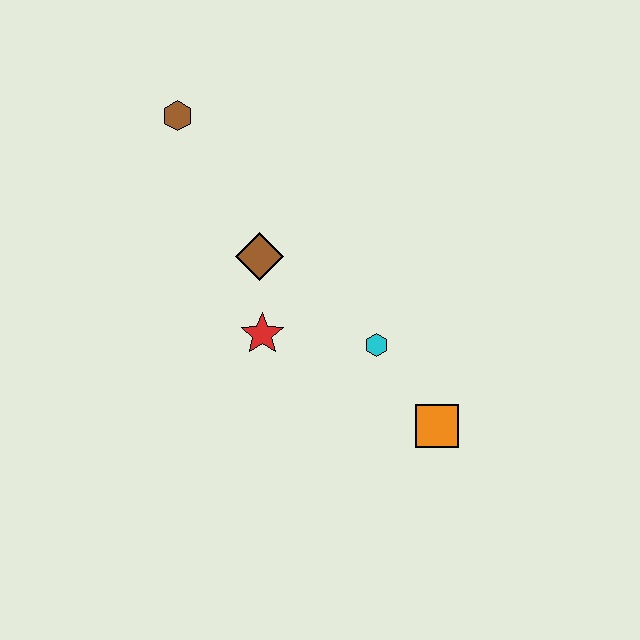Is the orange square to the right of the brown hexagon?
Yes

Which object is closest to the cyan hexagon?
The orange square is closest to the cyan hexagon.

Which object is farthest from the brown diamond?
The orange square is farthest from the brown diamond.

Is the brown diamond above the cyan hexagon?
Yes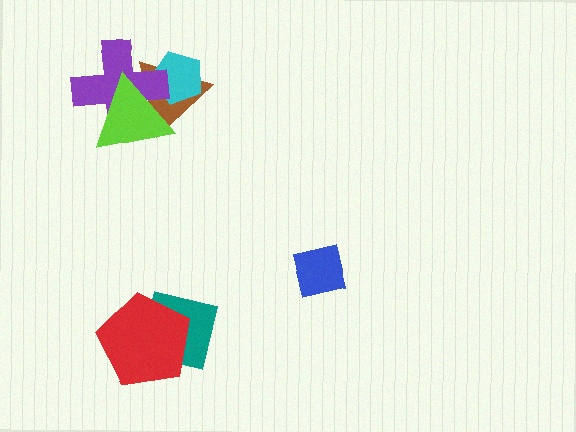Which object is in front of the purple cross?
The lime triangle is in front of the purple cross.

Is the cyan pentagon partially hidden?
Yes, it is partially covered by another shape.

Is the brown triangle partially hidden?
Yes, it is partially covered by another shape.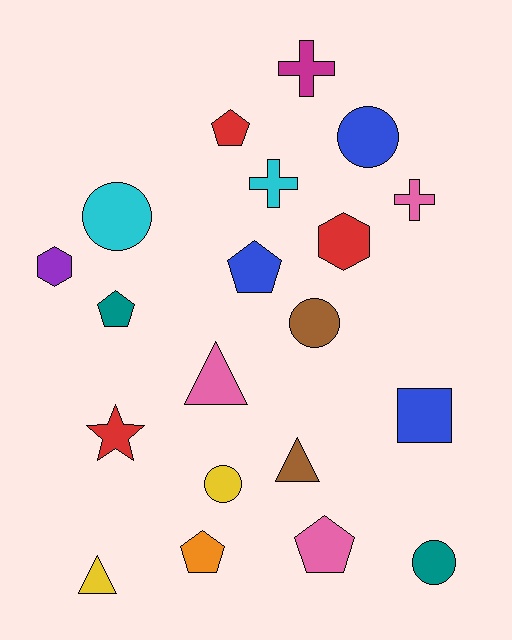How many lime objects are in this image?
There are no lime objects.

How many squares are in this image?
There is 1 square.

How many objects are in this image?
There are 20 objects.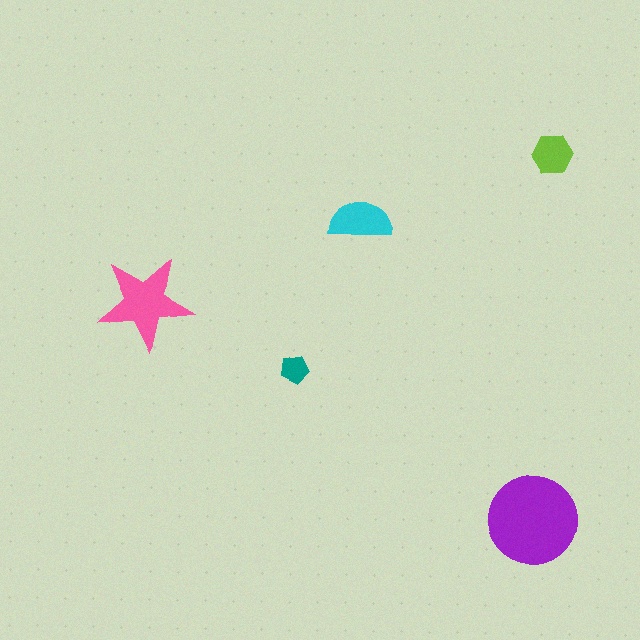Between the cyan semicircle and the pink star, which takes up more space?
The pink star.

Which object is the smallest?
The teal pentagon.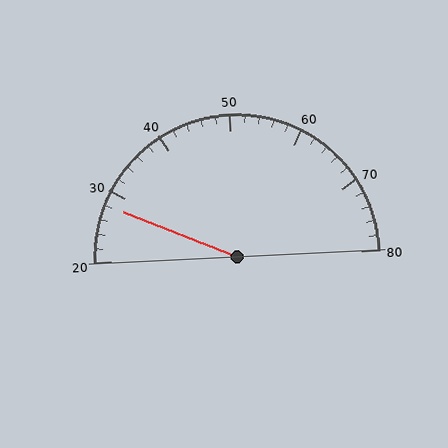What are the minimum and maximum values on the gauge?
The gauge ranges from 20 to 80.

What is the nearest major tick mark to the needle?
The nearest major tick mark is 30.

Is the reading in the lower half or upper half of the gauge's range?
The reading is in the lower half of the range (20 to 80).